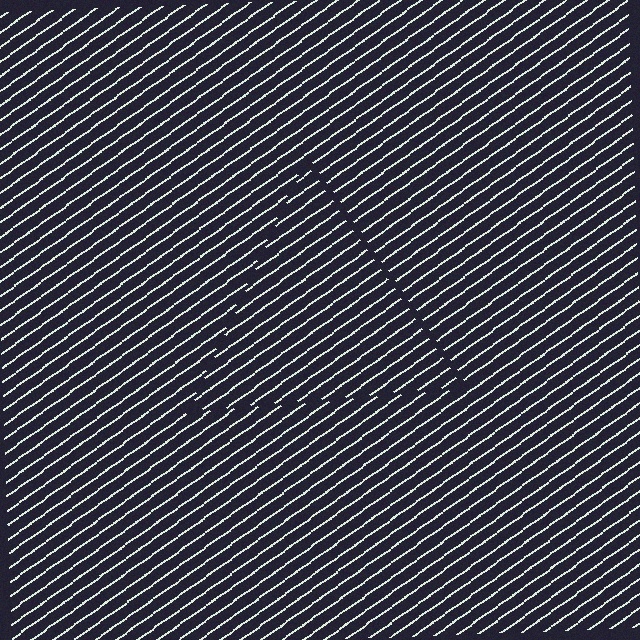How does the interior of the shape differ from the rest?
The interior of the shape contains the same grating, shifted by half a period — the contour is defined by the phase discontinuity where line-ends from the inner and outer gratings abut.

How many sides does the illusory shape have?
3 sides — the line-ends trace a triangle.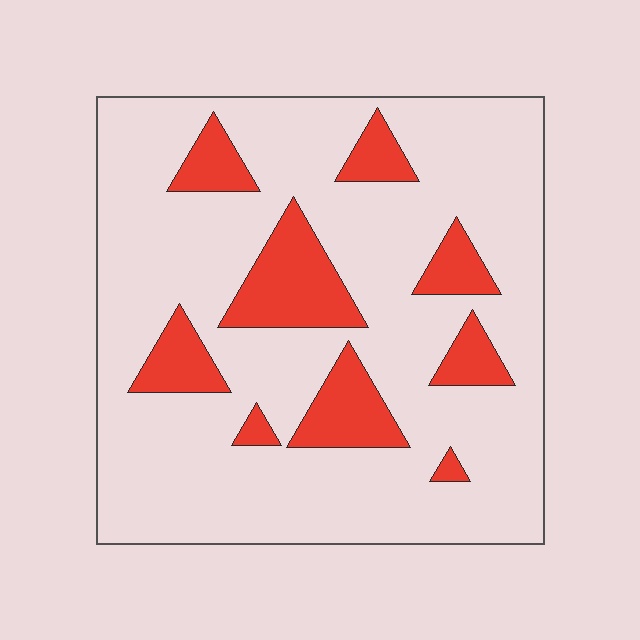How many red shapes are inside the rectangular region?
9.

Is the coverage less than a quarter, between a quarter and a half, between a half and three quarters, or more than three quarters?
Less than a quarter.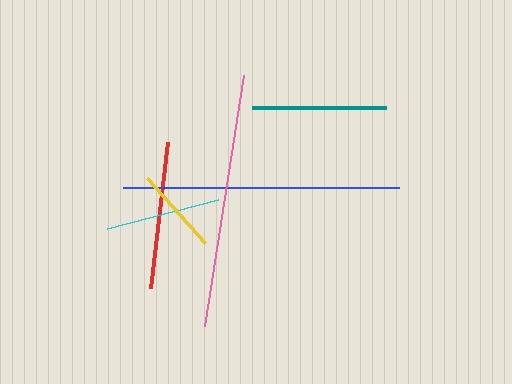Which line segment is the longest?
The blue line is the longest at approximately 276 pixels.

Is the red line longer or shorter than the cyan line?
The red line is longer than the cyan line.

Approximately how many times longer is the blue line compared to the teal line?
The blue line is approximately 2.1 times the length of the teal line.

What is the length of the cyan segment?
The cyan segment is approximately 115 pixels long.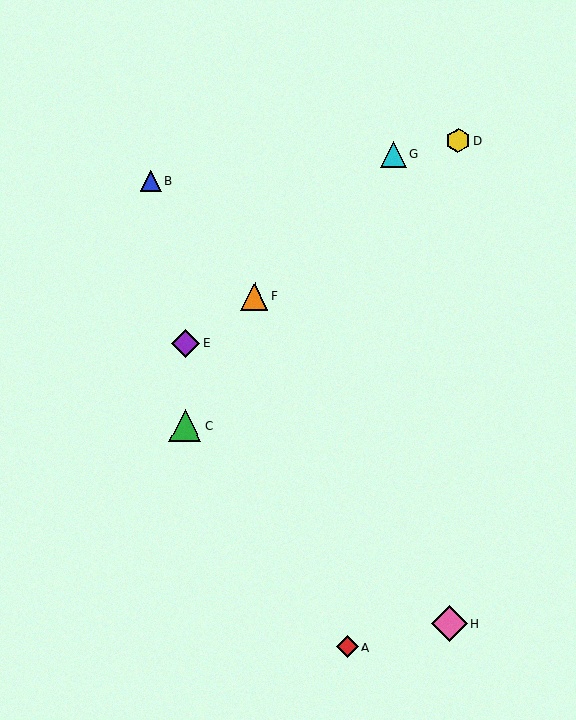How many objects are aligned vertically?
2 objects (C, E) are aligned vertically.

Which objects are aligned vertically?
Objects C, E are aligned vertically.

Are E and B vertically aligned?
No, E is at x≈186 and B is at x≈151.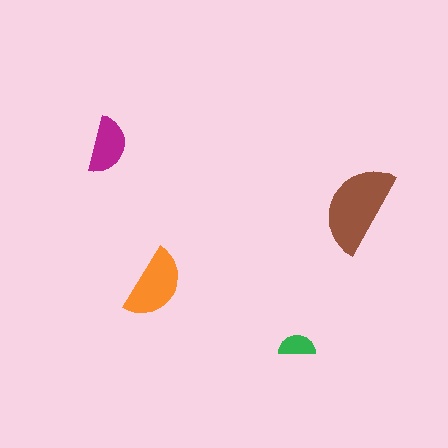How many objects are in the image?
There are 4 objects in the image.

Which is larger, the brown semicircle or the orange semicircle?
The brown one.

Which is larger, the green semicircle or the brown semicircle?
The brown one.